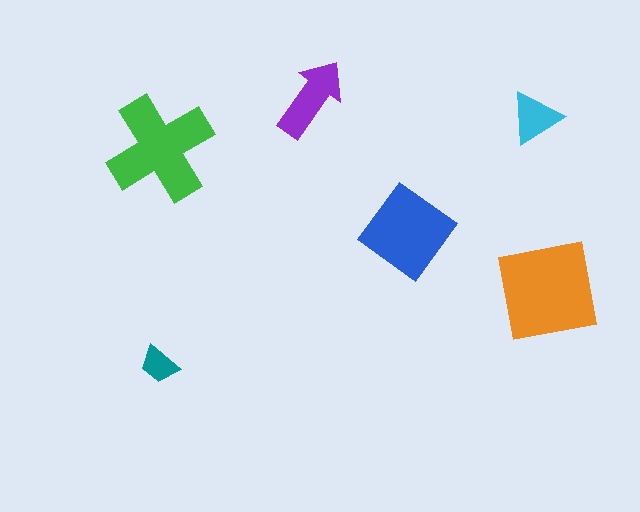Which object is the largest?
The orange square.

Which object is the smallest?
The teal trapezoid.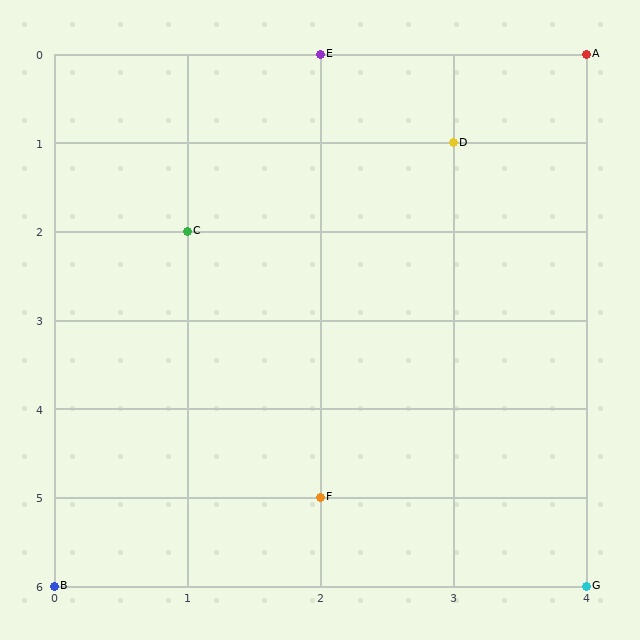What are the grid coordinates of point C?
Point C is at grid coordinates (1, 2).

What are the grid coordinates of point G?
Point G is at grid coordinates (4, 6).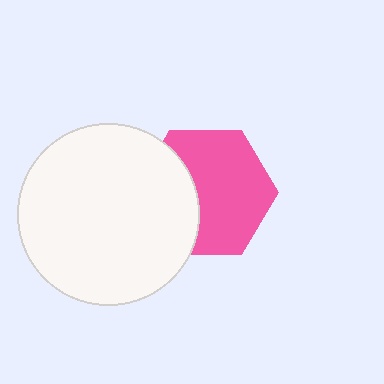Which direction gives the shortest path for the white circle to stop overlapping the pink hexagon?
Moving left gives the shortest separation.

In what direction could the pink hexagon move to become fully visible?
The pink hexagon could move right. That would shift it out from behind the white circle entirely.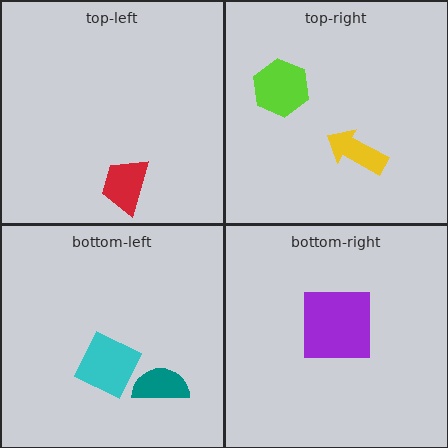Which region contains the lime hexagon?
The top-right region.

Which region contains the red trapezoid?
The top-left region.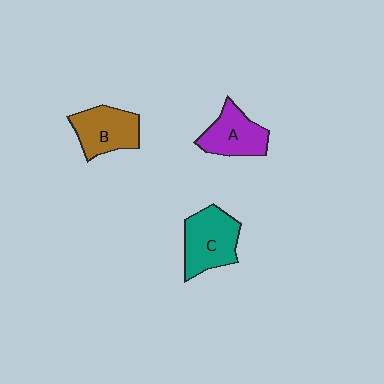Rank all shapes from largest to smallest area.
From largest to smallest: C (teal), B (brown), A (purple).